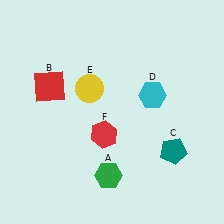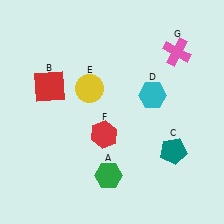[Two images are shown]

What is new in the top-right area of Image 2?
A pink cross (G) was added in the top-right area of Image 2.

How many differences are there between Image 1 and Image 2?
There is 1 difference between the two images.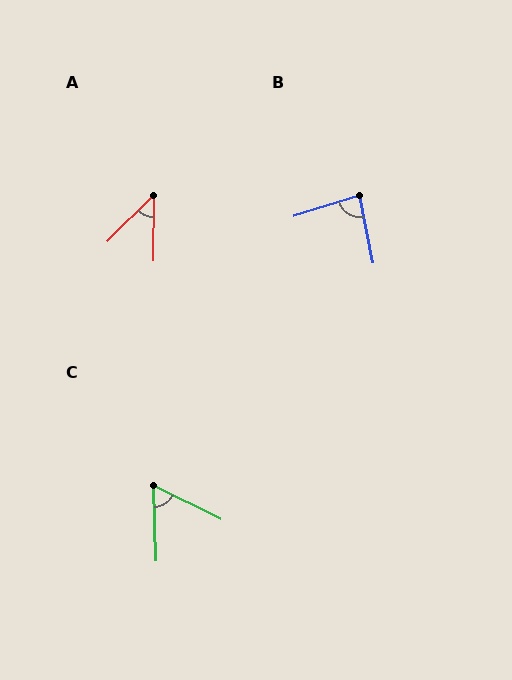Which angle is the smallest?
A, at approximately 44 degrees.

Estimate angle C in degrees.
Approximately 61 degrees.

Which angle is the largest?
B, at approximately 84 degrees.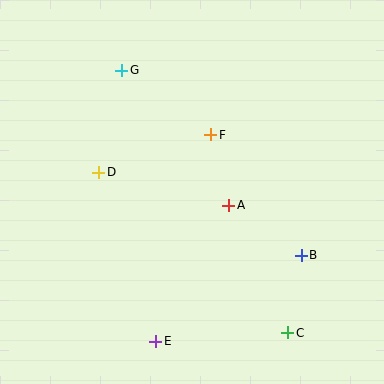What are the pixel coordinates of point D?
Point D is at (99, 172).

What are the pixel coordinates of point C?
Point C is at (288, 333).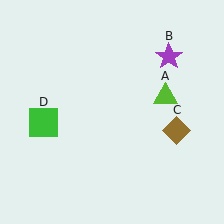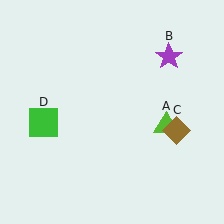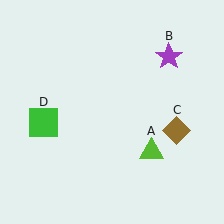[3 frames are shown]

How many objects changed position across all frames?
1 object changed position: lime triangle (object A).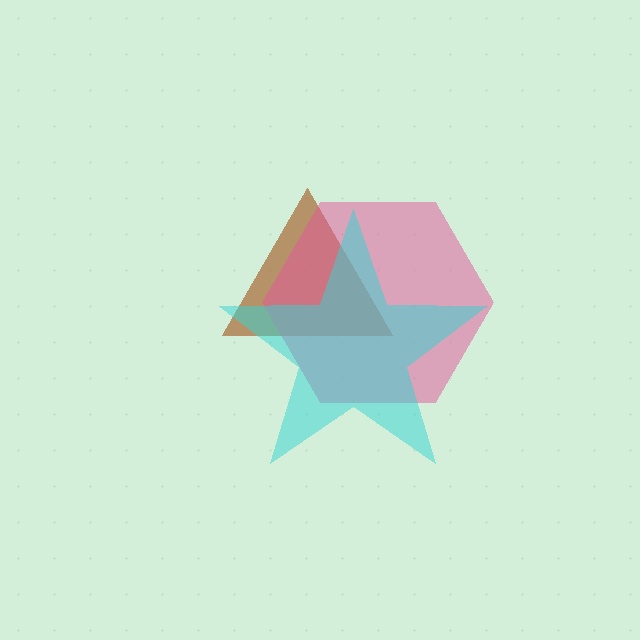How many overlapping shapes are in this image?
There are 3 overlapping shapes in the image.